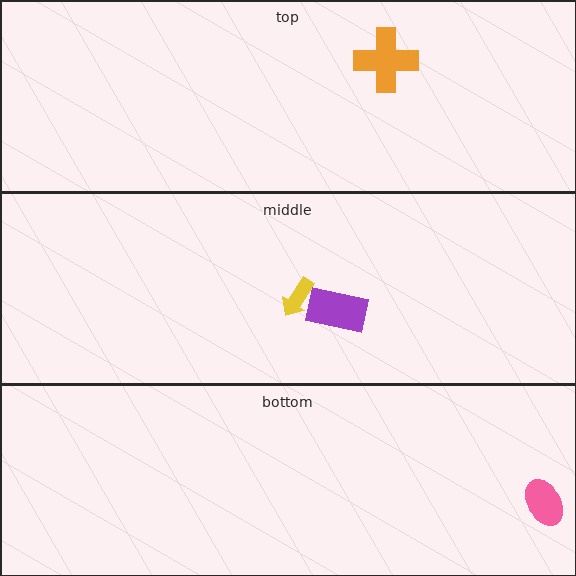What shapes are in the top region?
The orange cross.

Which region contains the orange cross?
The top region.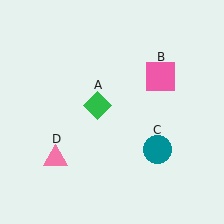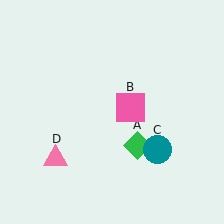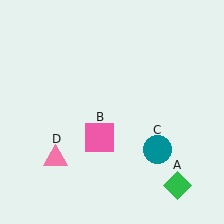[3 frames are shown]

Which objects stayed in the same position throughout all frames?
Teal circle (object C) and pink triangle (object D) remained stationary.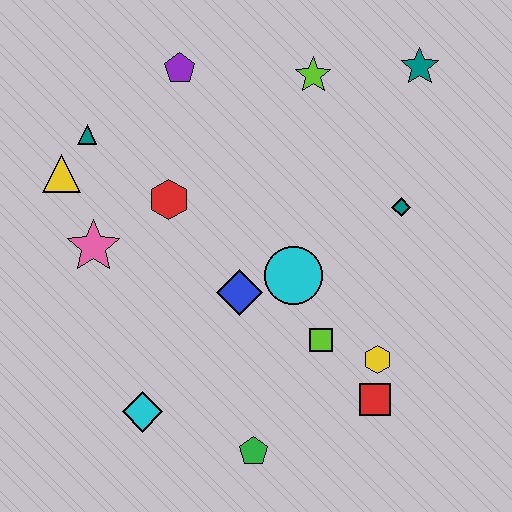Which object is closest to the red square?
The yellow hexagon is closest to the red square.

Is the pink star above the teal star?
No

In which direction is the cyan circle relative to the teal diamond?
The cyan circle is to the left of the teal diamond.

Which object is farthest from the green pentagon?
The teal star is farthest from the green pentagon.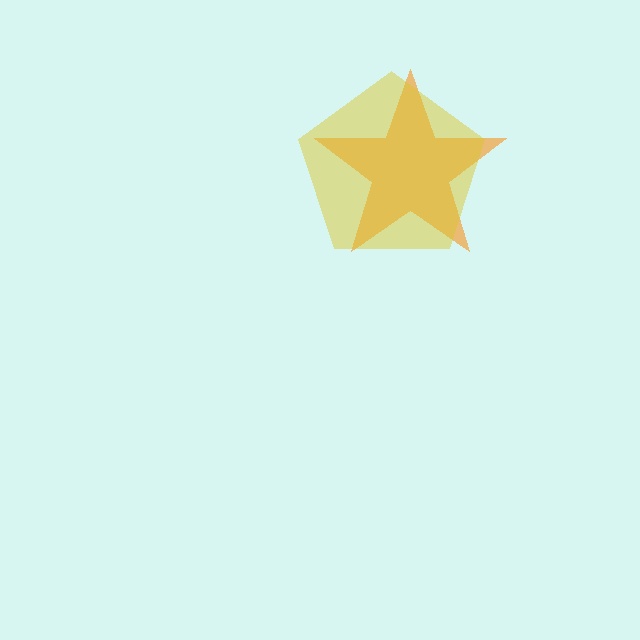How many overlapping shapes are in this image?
There are 2 overlapping shapes in the image.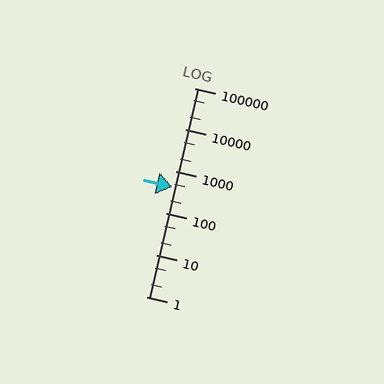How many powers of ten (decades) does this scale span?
The scale spans 5 decades, from 1 to 100000.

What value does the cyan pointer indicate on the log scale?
The pointer indicates approximately 430.